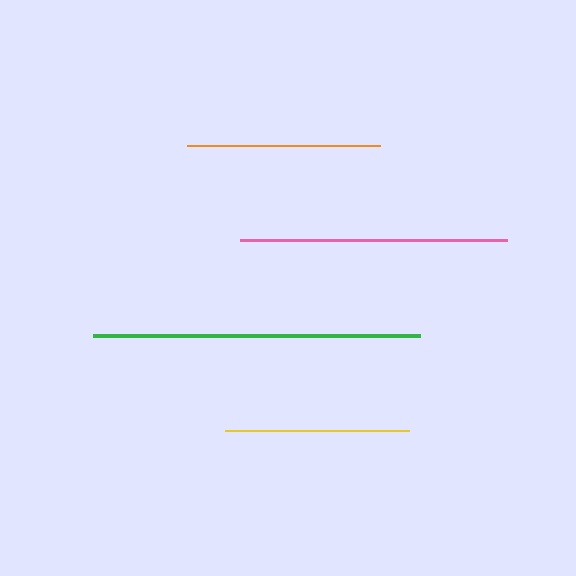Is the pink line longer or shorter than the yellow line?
The pink line is longer than the yellow line.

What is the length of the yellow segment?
The yellow segment is approximately 184 pixels long.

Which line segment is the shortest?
The yellow line is the shortest at approximately 184 pixels.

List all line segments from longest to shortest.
From longest to shortest: green, pink, orange, yellow.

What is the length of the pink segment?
The pink segment is approximately 267 pixels long.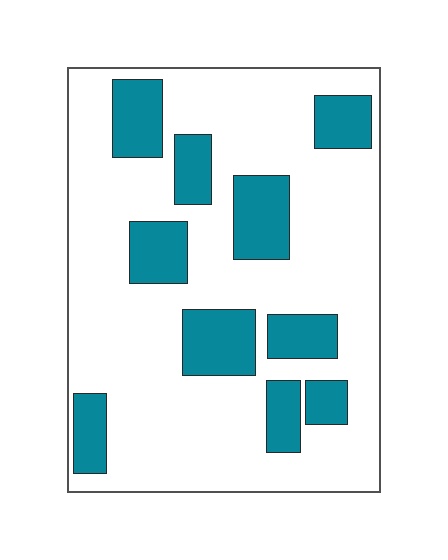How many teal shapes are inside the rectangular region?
10.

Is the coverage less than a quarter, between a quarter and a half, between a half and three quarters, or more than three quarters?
Between a quarter and a half.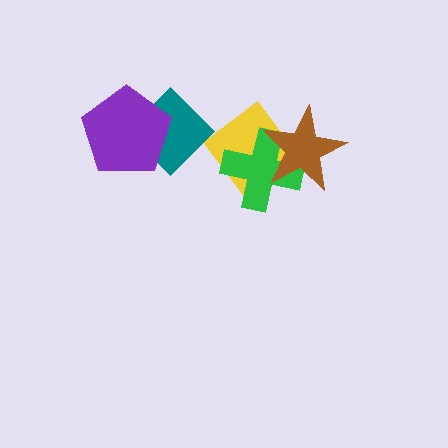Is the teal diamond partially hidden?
Yes, it is partially covered by another shape.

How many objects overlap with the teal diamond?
1 object overlaps with the teal diamond.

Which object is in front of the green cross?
The brown star is in front of the green cross.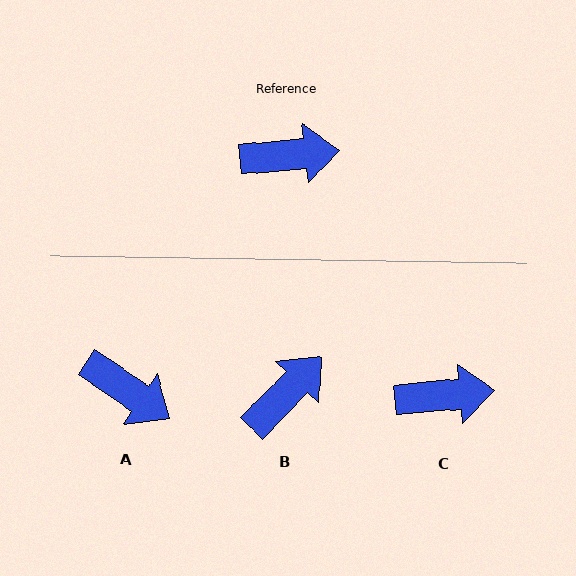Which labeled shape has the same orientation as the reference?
C.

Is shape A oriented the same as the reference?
No, it is off by about 39 degrees.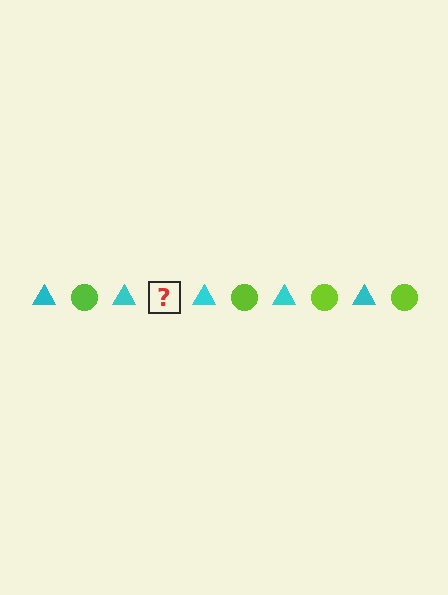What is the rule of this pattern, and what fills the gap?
The rule is that the pattern alternates between cyan triangle and lime circle. The gap should be filled with a lime circle.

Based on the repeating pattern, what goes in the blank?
The blank should be a lime circle.